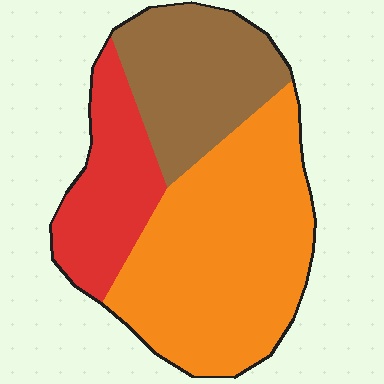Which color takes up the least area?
Red, at roughly 20%.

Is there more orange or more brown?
Orange.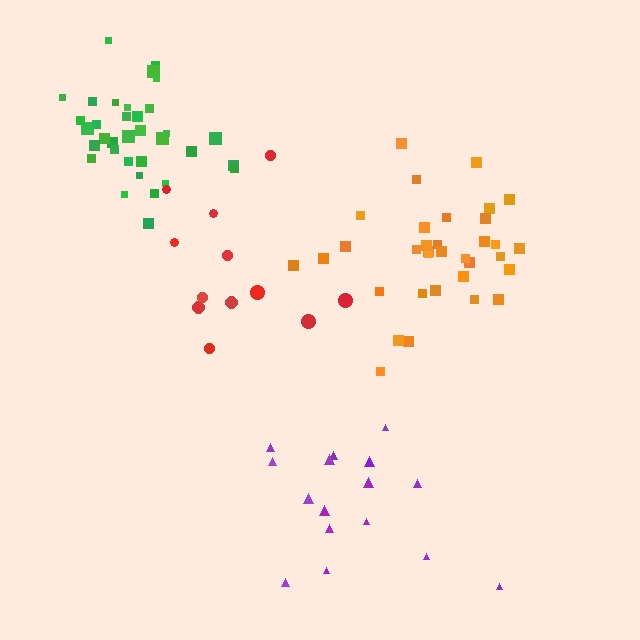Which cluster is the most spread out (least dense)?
Purple.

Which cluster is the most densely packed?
Green.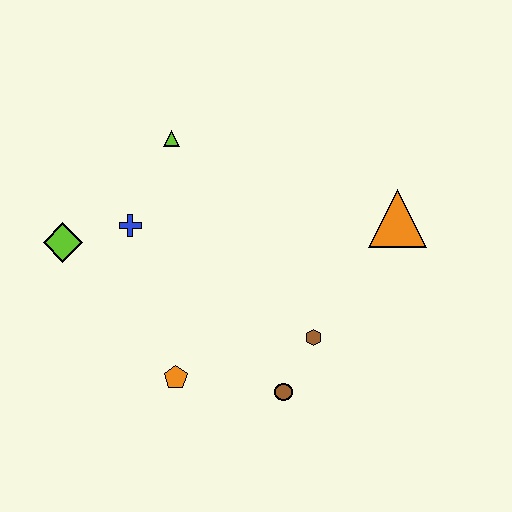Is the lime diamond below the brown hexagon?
No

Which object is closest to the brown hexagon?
The brown circle is closest to the brown hexagon.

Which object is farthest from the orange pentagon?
The orange triangle is farthest from the orange pentagon.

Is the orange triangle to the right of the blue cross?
Yes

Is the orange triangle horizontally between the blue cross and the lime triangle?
No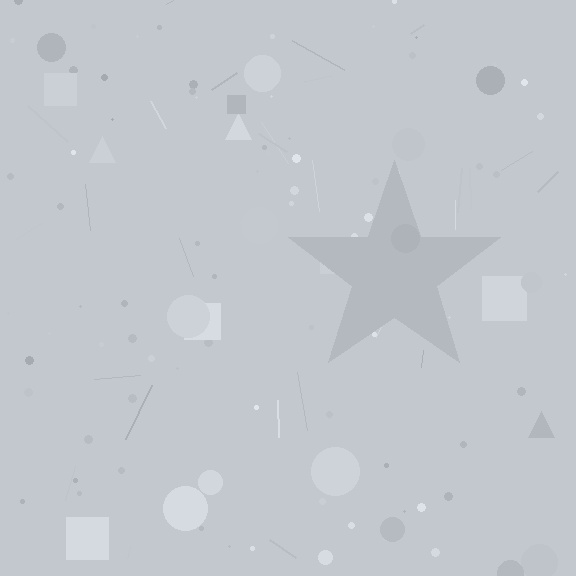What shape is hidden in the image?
A star is hidden in the image.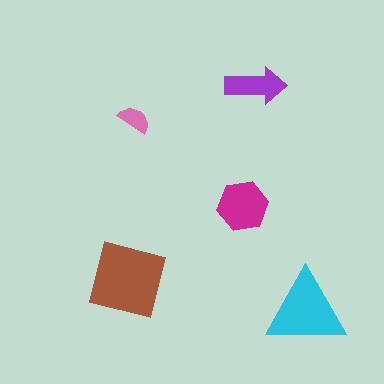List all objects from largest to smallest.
The brown square, the cyan triangle, the magenta hexagon, the purple arrow, the pink semicircle.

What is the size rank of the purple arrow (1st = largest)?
4th.